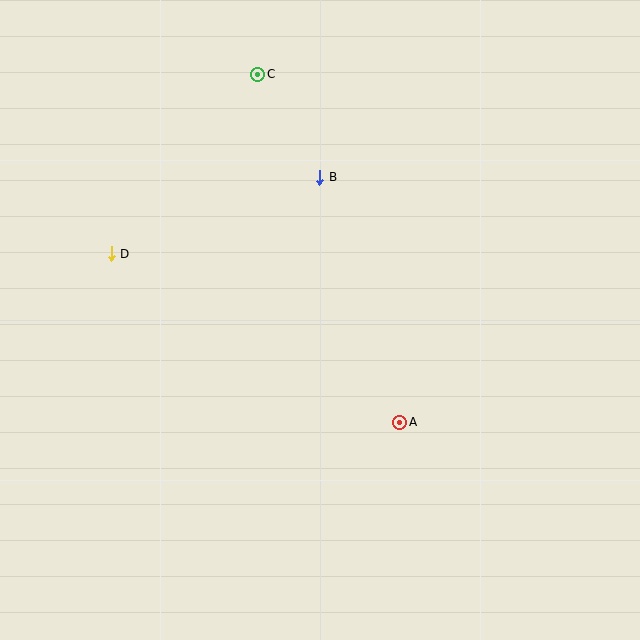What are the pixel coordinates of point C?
Point C is at (257, 74).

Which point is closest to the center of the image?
Point A at (400, 422) is closest to the center.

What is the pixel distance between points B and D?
The distance between B and D is 222 pixels.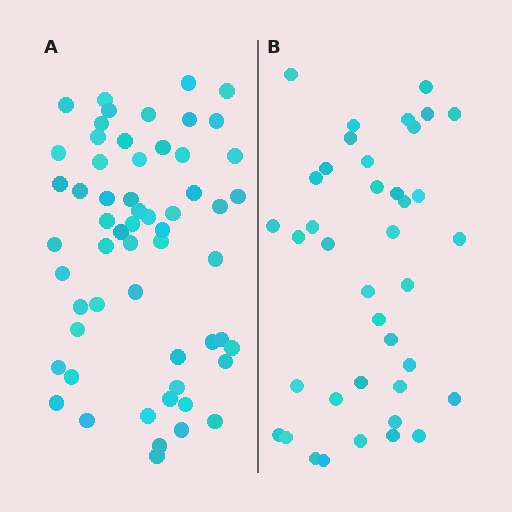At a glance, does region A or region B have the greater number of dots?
Region A (the left region) has more dots.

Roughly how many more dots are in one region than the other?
Region A has approximately 20 more dots than region B.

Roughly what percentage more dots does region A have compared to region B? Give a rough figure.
About 50% more.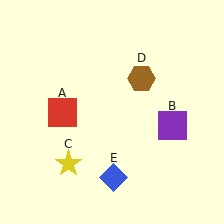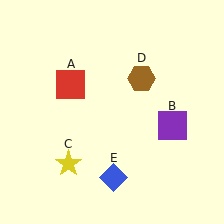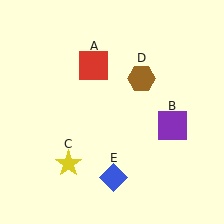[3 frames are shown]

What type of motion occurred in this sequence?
The red square (object A) rotated clockwise around the center of the scene.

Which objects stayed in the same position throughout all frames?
Purple square (object B) and yellow star (object C) and brown hexagon (object D) and blue diamond (object E) remained stationary.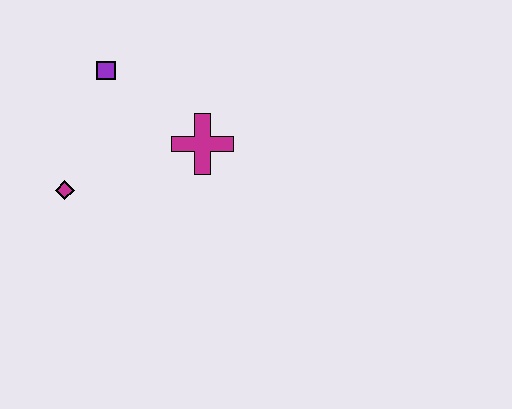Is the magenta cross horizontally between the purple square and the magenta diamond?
No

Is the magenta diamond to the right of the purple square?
No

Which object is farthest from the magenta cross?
The magenta diamond is farthest from the magenta cross.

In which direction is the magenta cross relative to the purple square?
The magenta cross is to the right of the purple square.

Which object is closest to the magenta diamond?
The purple square is closest to the magenta diamond.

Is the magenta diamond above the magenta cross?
No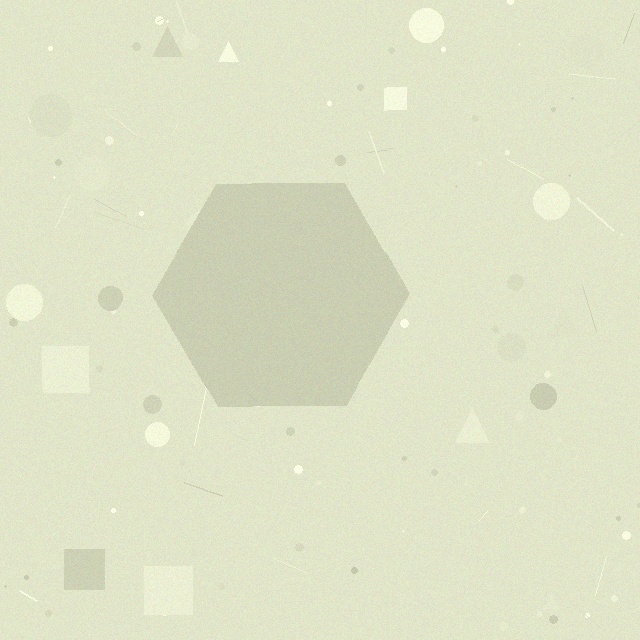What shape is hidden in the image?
A hexagon is hidden in the image.